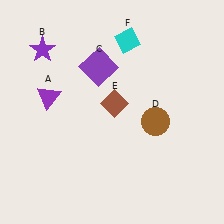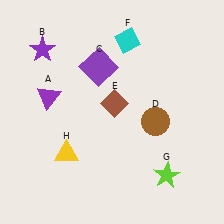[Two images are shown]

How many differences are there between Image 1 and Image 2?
There are 2 differences between the two images.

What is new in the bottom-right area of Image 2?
A lime star (G) was added in the bottom-right area of Image 2.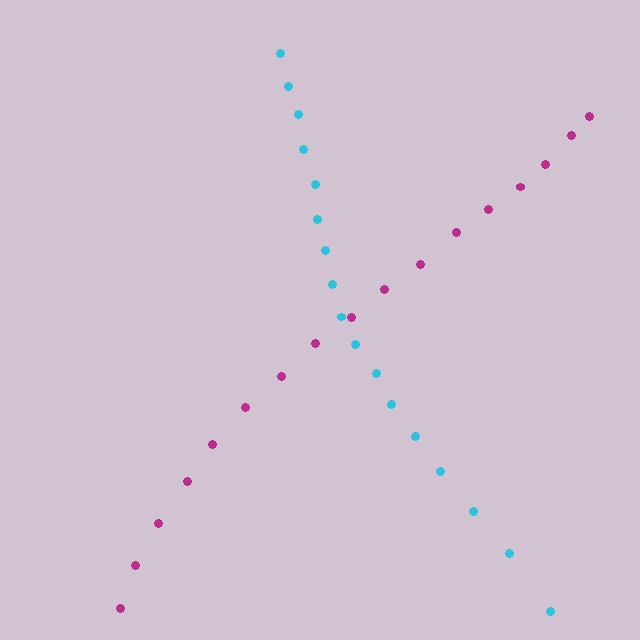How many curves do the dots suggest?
There are 2 distinct paths.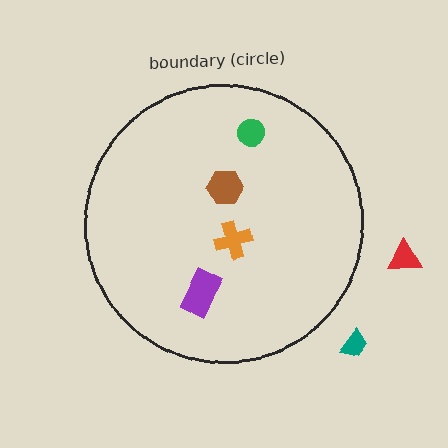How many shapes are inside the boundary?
4 inside, 2 outside.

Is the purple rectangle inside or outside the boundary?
Inside.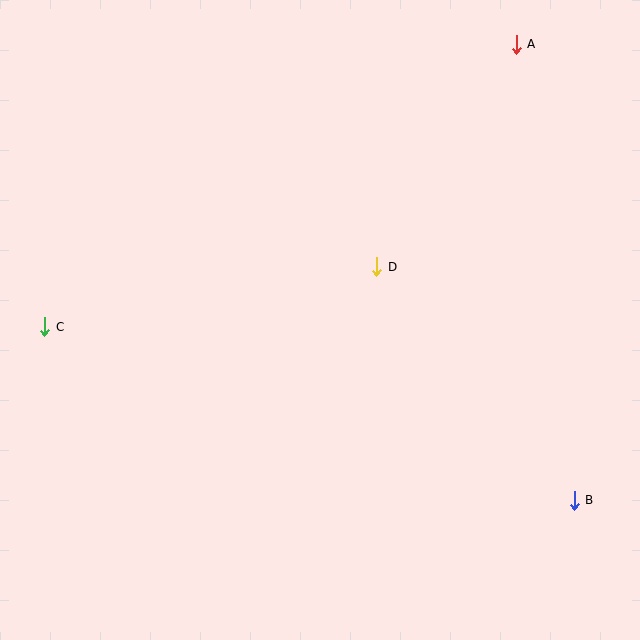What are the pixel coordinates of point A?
Point A is at (516, 44).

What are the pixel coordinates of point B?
Point B is at (574, 500).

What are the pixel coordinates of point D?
Point D is at (377, 267).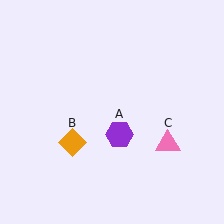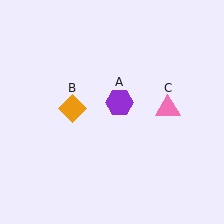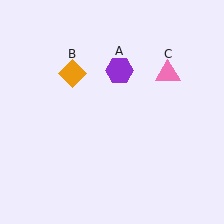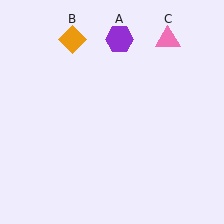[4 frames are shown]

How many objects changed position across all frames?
3 objects changed position: purple hexagon (object A), orange diamond (object B), pink triangle (object C).